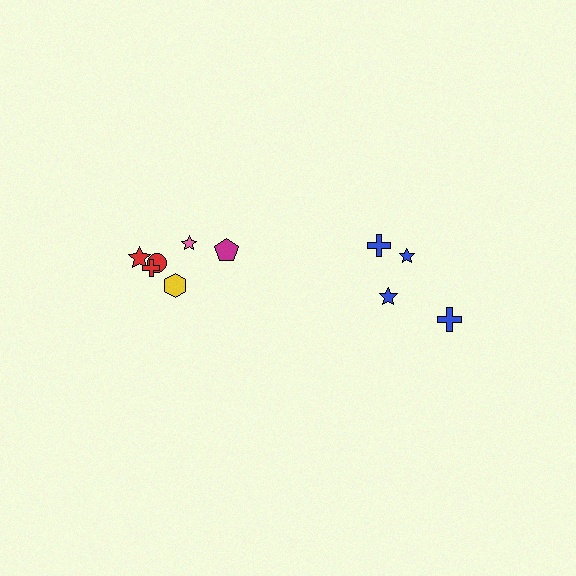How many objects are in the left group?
There are 6 objects.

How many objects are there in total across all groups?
There are 10 objects.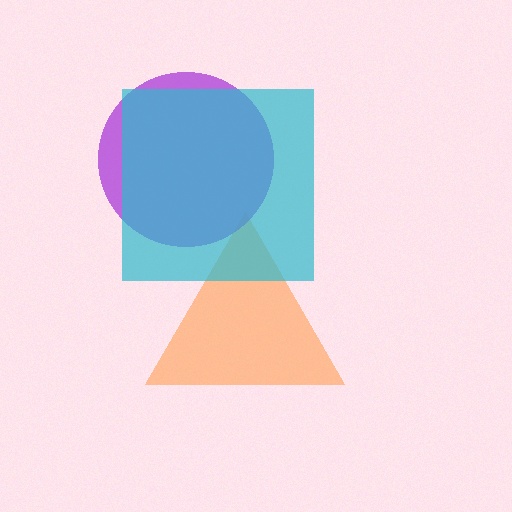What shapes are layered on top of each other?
The layered shapes are: an orange triangle, a purple circle, a cyan square.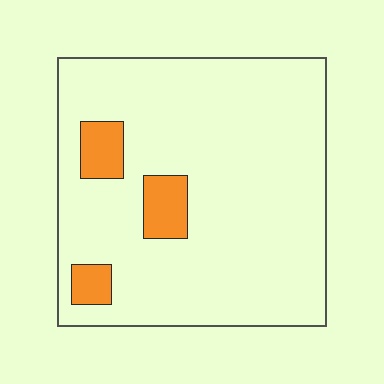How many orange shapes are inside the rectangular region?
3.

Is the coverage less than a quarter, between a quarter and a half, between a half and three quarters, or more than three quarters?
Less than a quarter.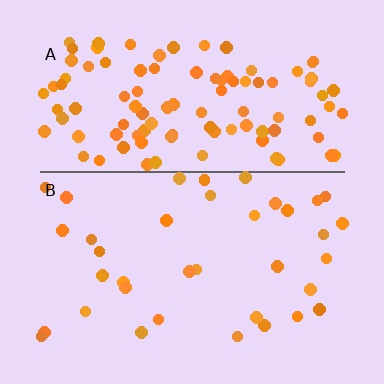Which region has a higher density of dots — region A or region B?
A (the top).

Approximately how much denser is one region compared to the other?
Approximately 2.9× — region A over region B.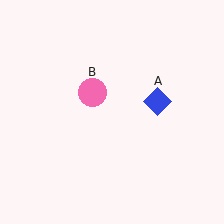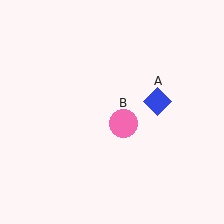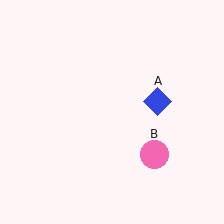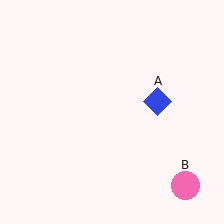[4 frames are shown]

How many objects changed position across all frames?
1 object changed position: pink circle (object B).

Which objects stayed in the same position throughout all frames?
Blue diamond (object A) remained stationary.